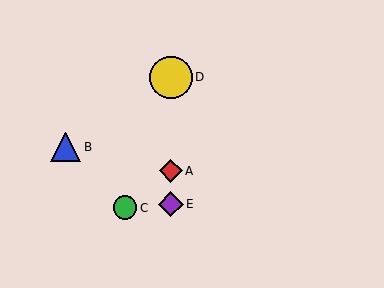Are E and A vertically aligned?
Yes, both are at x≈171.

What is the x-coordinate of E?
Object E is at x≈171.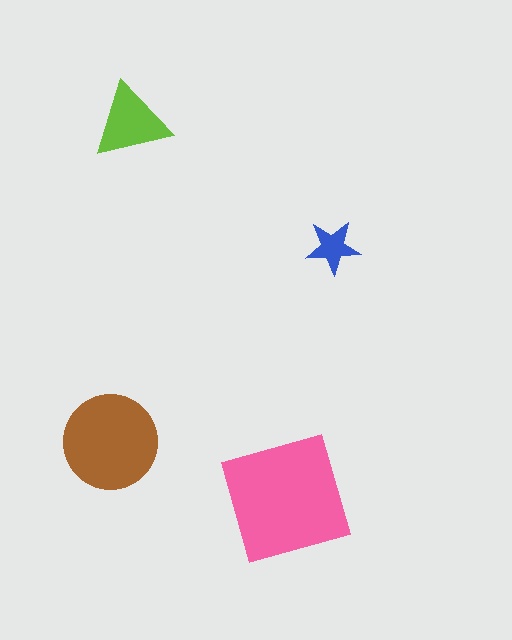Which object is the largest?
The pink square.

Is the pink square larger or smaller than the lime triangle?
Larger.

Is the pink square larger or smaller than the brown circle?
Larger.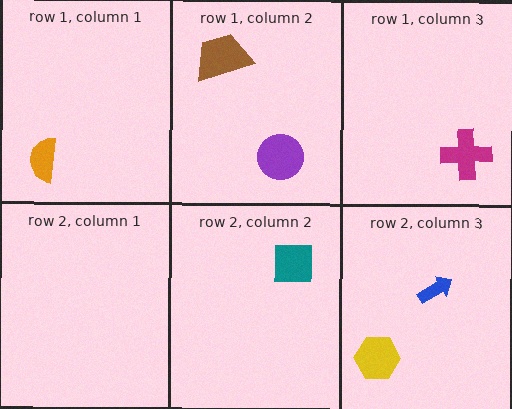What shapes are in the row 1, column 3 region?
The magenta cross.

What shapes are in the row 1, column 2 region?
The brown trapezoid, the purple circle.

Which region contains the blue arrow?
The row 2, column 3 region.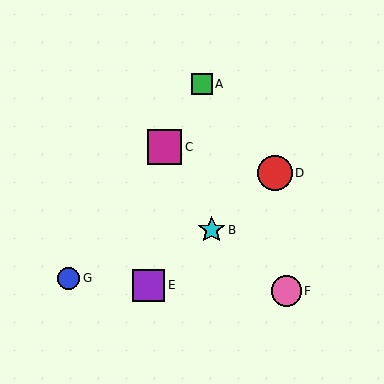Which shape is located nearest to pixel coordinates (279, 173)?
The red circle (labeled D) at (275, 173) is nearest to that location.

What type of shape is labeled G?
Shape G is a blue circle.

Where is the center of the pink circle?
The center of the pink circle is at (286, 291).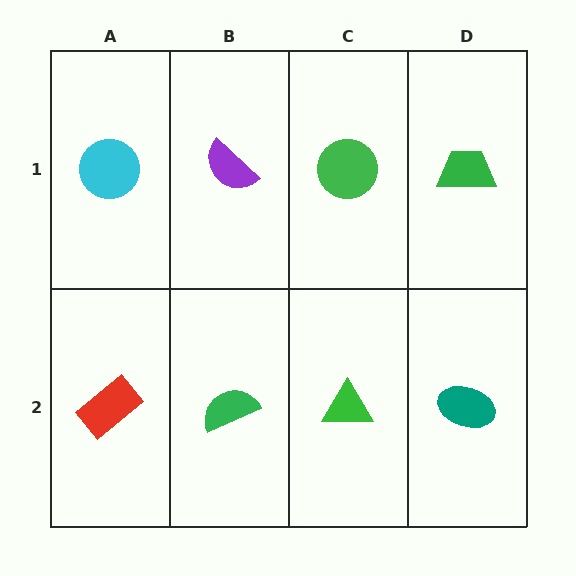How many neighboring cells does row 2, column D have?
2.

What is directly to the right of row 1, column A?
A purple semicircle.